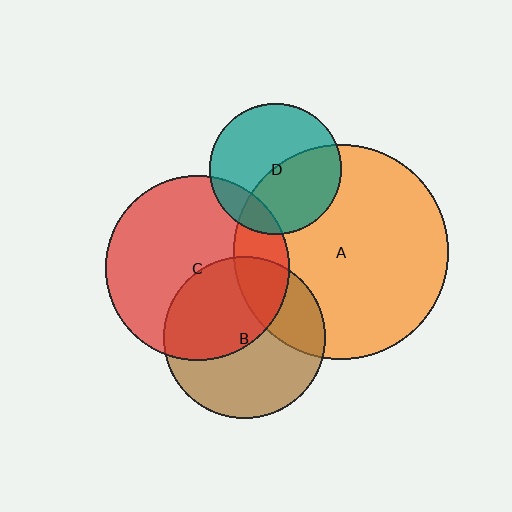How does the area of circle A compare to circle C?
Approximately 1.4 times.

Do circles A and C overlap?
Yes.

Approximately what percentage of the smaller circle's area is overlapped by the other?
Approximately 20%.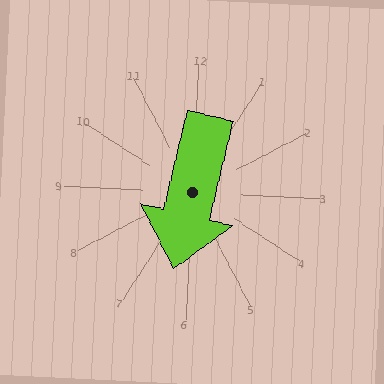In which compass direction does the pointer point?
South.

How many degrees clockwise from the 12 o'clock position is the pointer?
Approximately 191 degrees.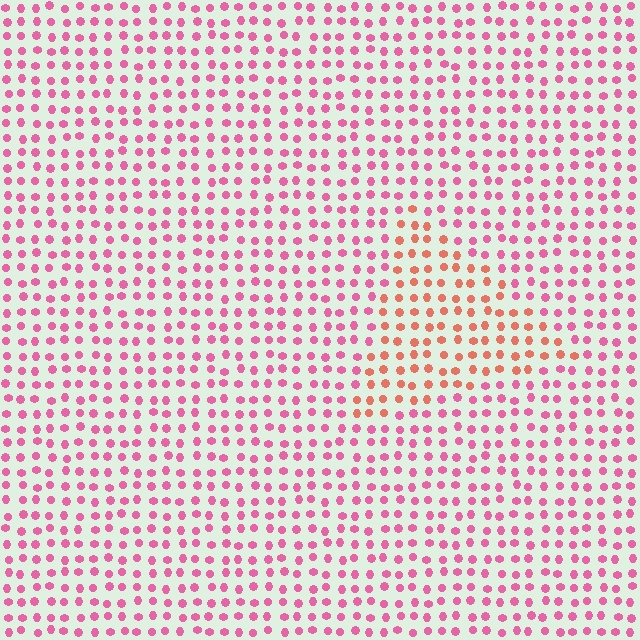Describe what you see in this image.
The image is filled with small pink elements in a uniform arrangement. A triangle-shaped region is visible where the elements are tinted to a slightly different hue, forming a subtle color boundary.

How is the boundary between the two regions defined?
The boundary is defined purely by a slight shift in hue (about 38 degrees). Spacing, size, and orientation are identical on both sides.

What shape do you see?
I see a triangle.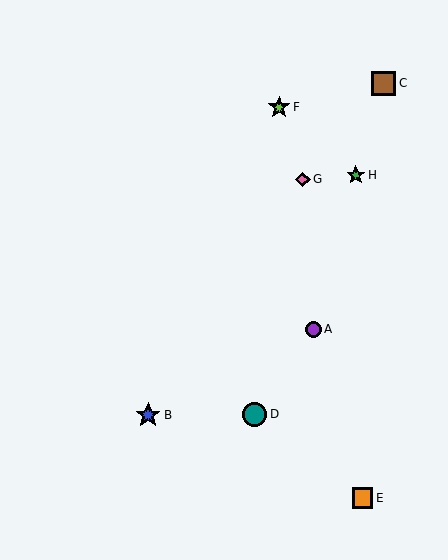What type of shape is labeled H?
Shape H is a green star.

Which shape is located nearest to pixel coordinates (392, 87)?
The brown square (labeled C) at (384, 83) is nearest to that location.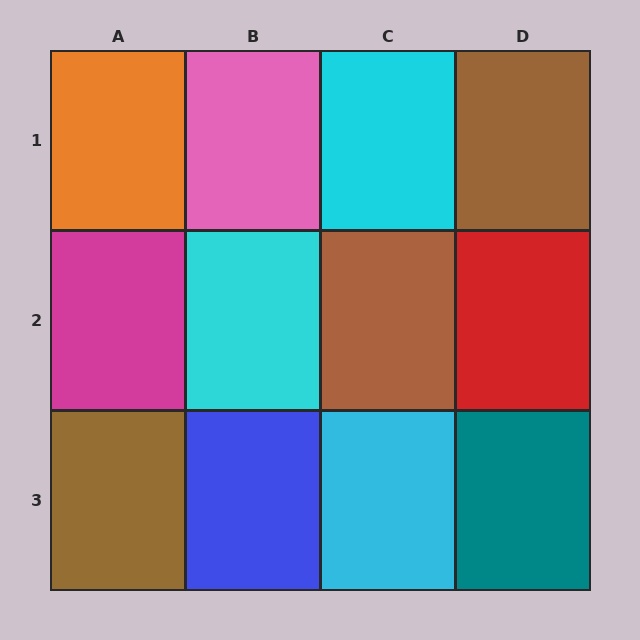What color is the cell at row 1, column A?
Orange.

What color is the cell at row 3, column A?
Brown.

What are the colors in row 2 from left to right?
Magenta, cyan, brown, red.